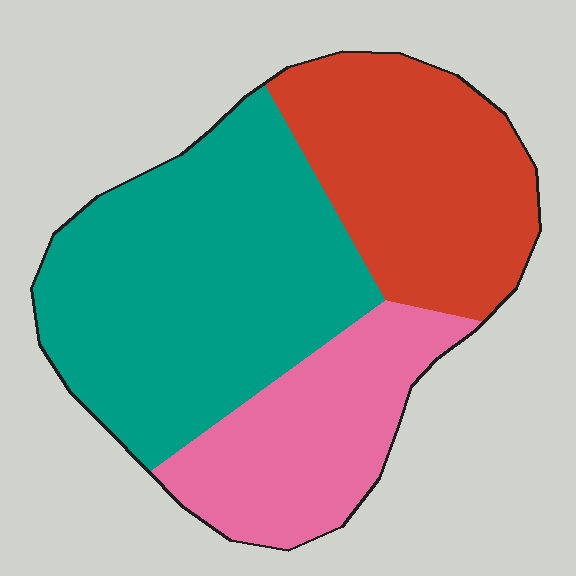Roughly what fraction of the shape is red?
Red covers about 30% of the shape.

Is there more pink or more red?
Red.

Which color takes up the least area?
Pink, at roughly 25%.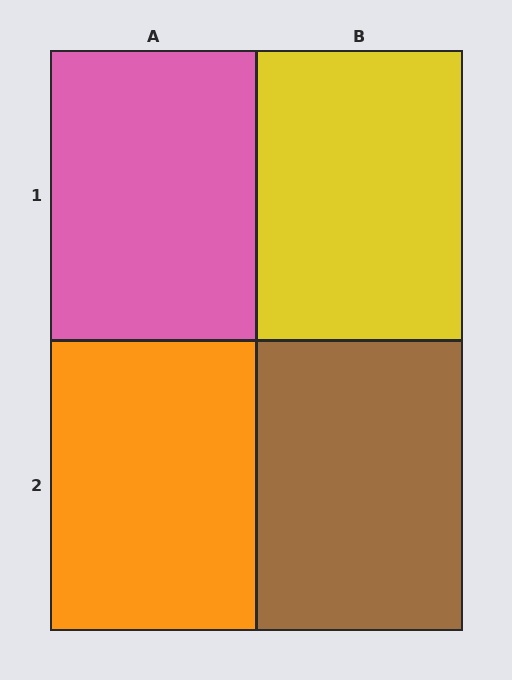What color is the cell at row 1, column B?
Yellow.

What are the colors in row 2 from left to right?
Orange, brown.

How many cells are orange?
1 cell is orange.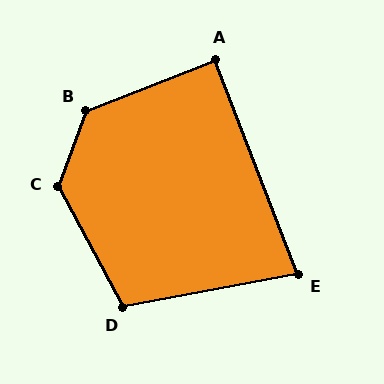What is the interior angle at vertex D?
Approximately 108 degrees (obtuse).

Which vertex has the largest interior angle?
C, at approximately 132 degrees.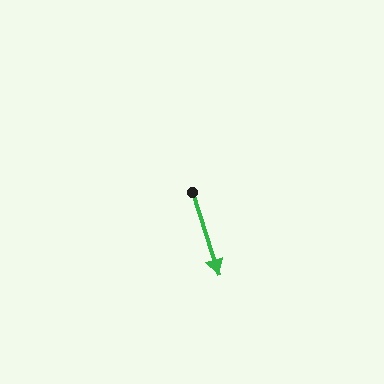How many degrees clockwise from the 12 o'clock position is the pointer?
Approximately 162 degrees.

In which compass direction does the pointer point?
South.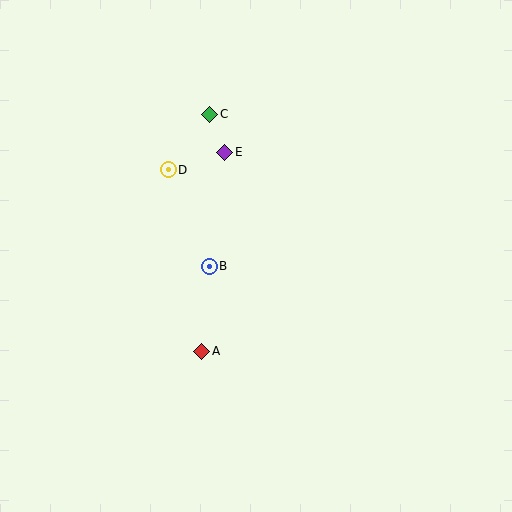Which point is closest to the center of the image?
Point B at (209, 266) is closest to the center.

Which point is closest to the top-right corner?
Point C is closest to the top-right corner.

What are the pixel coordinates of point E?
Point E is at (225, 152).